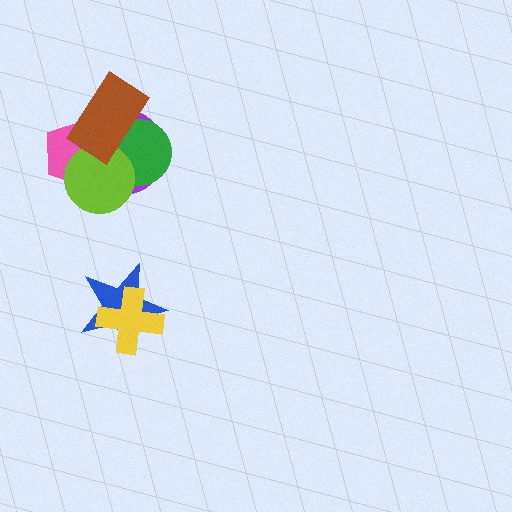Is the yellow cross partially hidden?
No, no other shape covers it.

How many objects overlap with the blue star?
1 object overlaps with the blue star.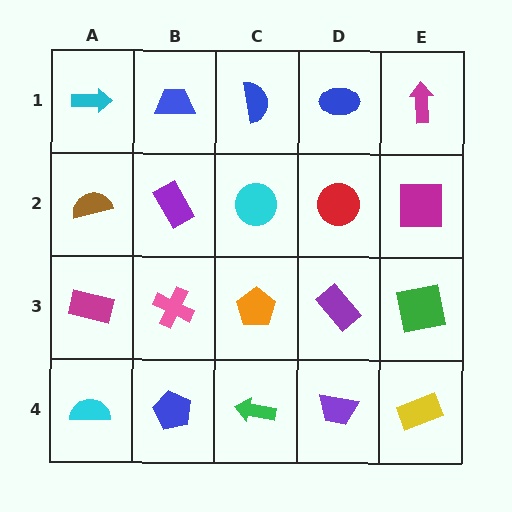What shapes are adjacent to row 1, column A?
A brown semicircle (row 2, column A), a blue trapezoid (row 1, column B).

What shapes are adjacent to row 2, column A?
A cyan arrow (row 1, column A), a magenta rectangle (row 3, column A), a purple rectangle (row 2, column B).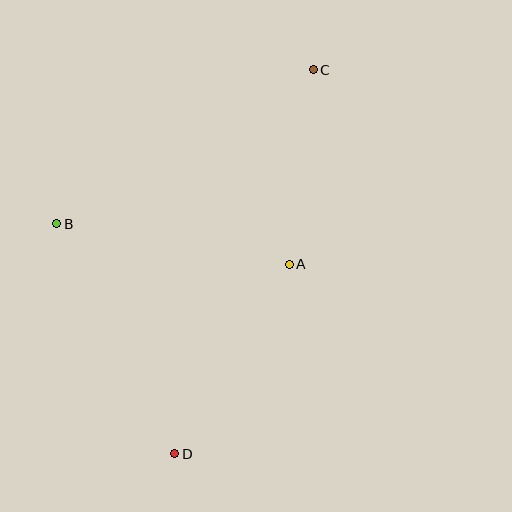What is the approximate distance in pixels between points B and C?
The distance between B and C is approximately 299 pixels.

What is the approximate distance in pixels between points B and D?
The distance between B and D is approximately 259 pixels.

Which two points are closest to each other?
Points A and C are closest to each other.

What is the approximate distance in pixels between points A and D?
The distance between A and D is approximately 221 pixels.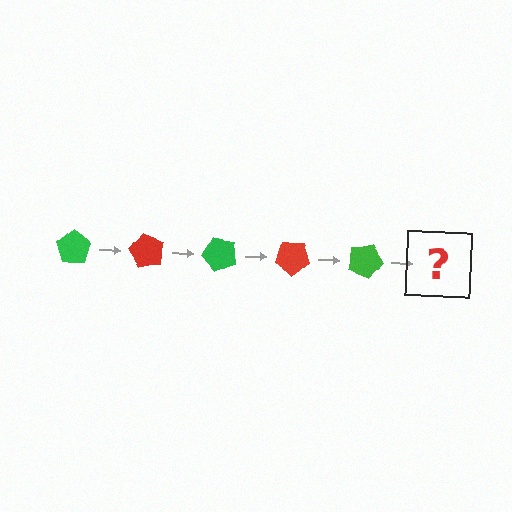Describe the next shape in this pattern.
It should be a red pentagon, rotated 300 degrees from the start.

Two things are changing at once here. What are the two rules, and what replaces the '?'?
The two rules are that it rotates 60 degrees each step and the color cycles through green and red. The '?' should be a red pentagon, rotated 300 degrees from the start.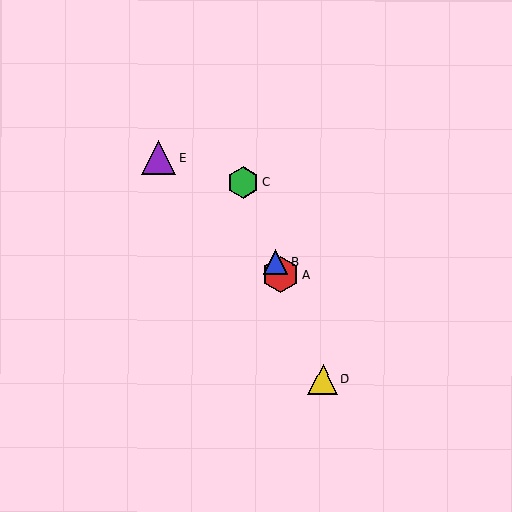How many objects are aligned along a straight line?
4 objects (A, B, C, D) are aligned along a straight line.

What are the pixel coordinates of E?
Object E is at (159, 157).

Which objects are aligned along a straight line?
Objects A, B, C, D are aligned along a straight line.